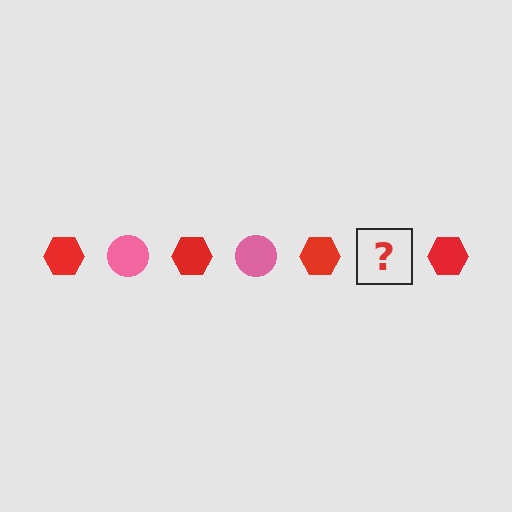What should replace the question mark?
The question mark should be replaced with a pink circle.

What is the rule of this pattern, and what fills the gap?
The rule is that the pattern alternates between red hexagon and pink circle. The gap should be filled with a pink circle.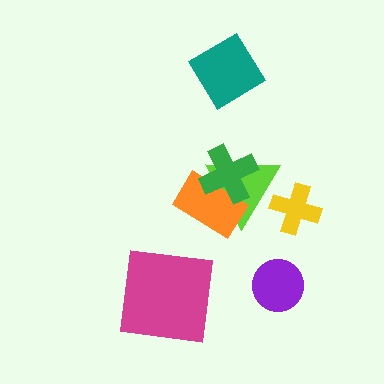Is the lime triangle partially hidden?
Yes, it is partially covered by another shape.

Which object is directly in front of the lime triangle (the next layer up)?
The orange rectangle is directly in front of the lime triangle.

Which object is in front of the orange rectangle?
The green cross is in front of the orange rectangle.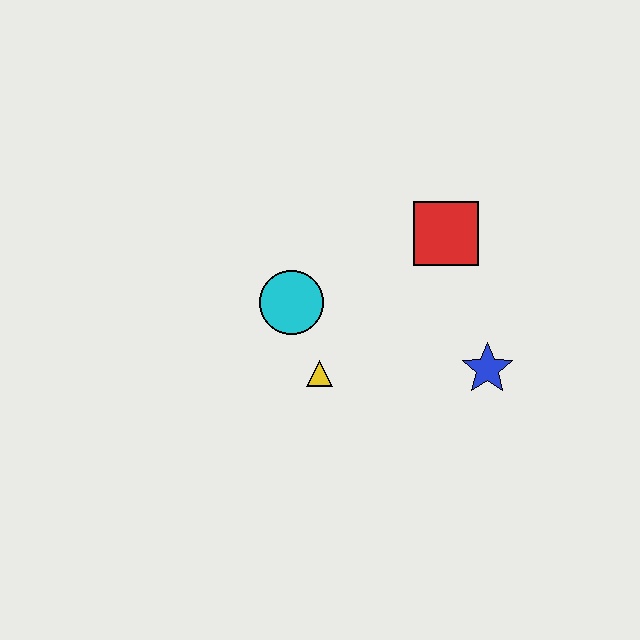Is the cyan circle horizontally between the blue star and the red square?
No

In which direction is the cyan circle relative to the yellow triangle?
The cyan circle is above the yellow triangle.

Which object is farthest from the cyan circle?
The blue star is farthest from the cyan circle.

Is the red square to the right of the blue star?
No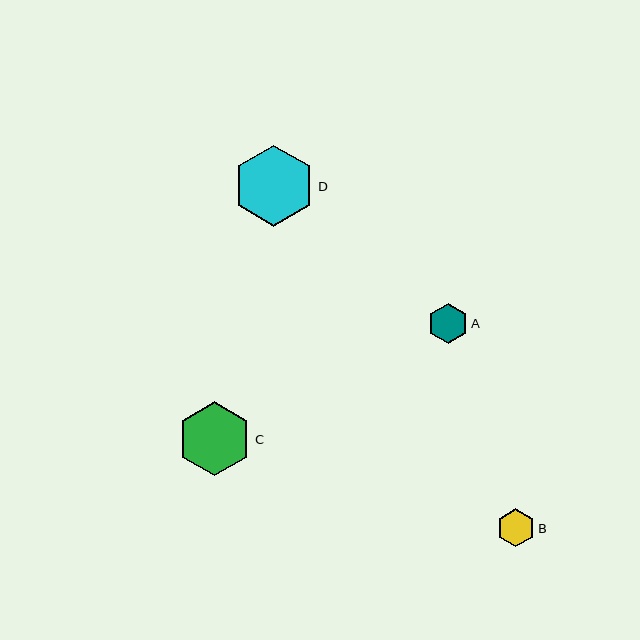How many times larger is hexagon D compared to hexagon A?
Hexagon D is approximately 2.0 times the size of hexagon A.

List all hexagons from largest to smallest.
From largest to smallest: D, C, A, B.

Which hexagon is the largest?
Hexagon D is the largest with a size of approximately 81 pixels.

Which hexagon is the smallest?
Hexagon B is the smallest with a size of approximately 39 pixels.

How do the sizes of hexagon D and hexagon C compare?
Hexagon D and hexagon C are approximately the same size.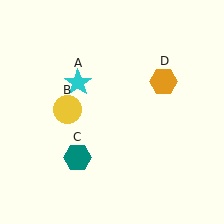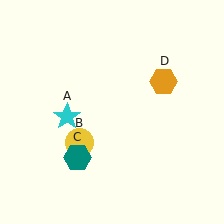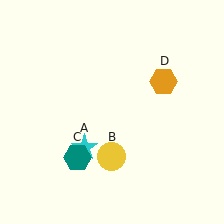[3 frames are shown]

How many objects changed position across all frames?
2 objects changed position: cyan star (object A), yellow circle (object B).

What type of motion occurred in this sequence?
The cyan star (object A), yellow circle (object B) rotated counterclockwise around the center of the scene.